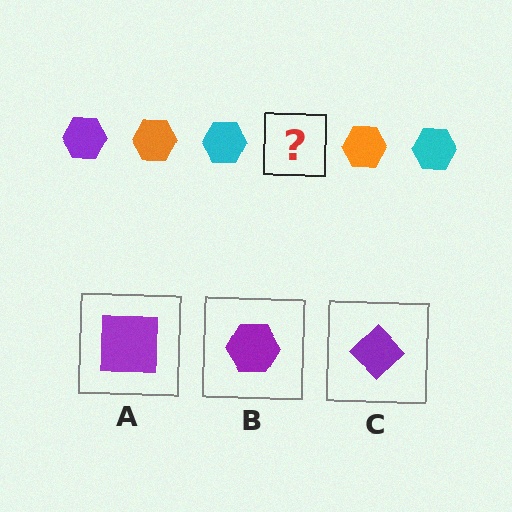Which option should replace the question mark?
Option B.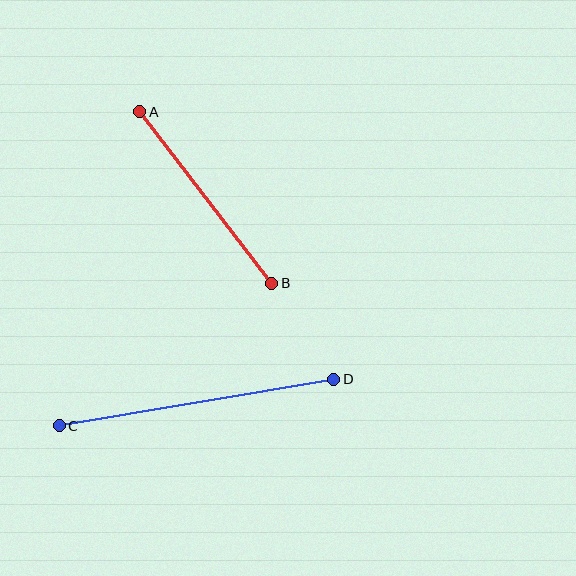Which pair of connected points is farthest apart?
Points C and D are farthest apart.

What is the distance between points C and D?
The distance is approximately 278 pixels.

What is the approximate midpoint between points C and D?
The midpoint is at approximately (197, 402) pixels.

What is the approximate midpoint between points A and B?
The midpoint is at approximately (206, 198) pixels.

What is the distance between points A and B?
The distance is approximately 217 pixels.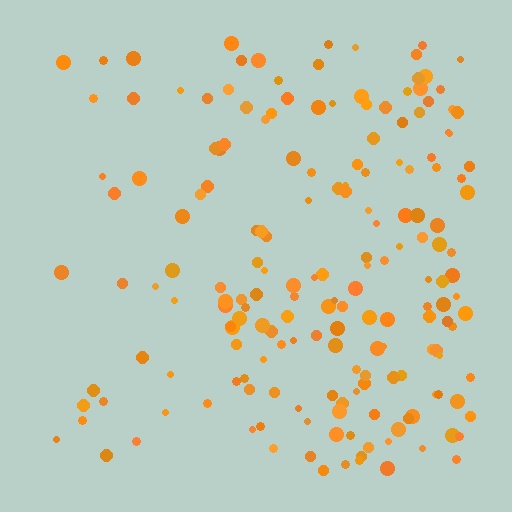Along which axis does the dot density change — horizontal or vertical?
Horizontal.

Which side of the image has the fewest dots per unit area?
The left.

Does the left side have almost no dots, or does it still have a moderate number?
Still a moderate number, just noticeably fewer than the right.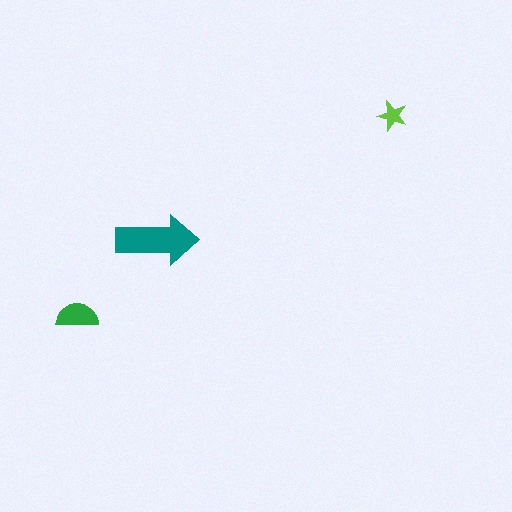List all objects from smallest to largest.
The lime star, the green semicircle, the teal arrow.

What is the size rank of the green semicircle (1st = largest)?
2nd.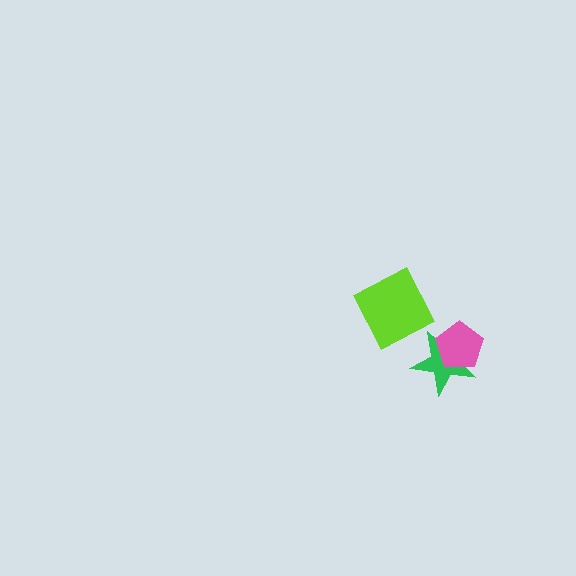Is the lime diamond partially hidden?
No, no other shape covers it.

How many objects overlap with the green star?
1 object overlaps with the green star.